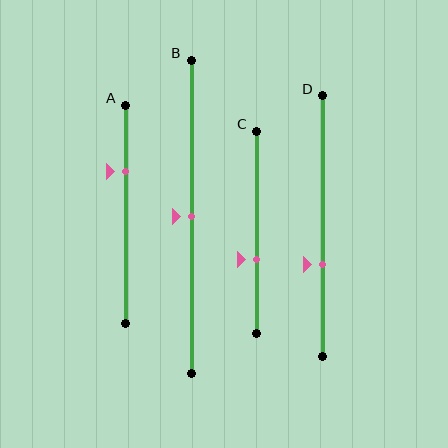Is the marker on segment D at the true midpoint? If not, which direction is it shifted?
No, the marker on segment D is shifted downward by about 15% of the segment length.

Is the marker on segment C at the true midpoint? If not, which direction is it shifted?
No, the marker on segment C is shifted downward by about 13% of the segment length.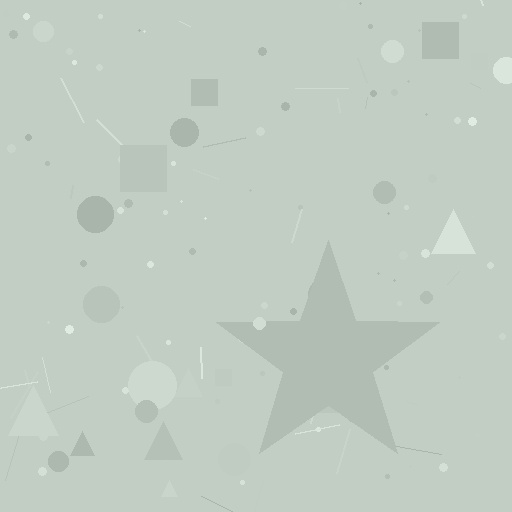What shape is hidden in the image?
A star is hidden in the image.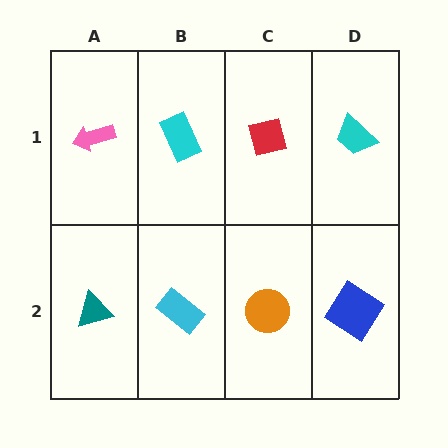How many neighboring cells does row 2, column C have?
3.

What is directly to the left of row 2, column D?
An orange circle.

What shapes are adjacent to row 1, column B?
A cyan rectangle (row 2, column B), a pink arrow (row 1, column A), a red square (row 1, column C).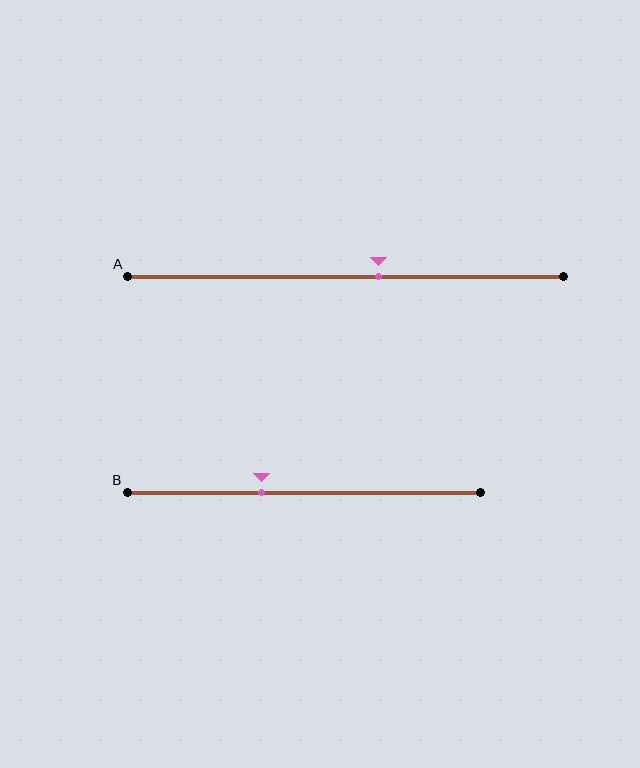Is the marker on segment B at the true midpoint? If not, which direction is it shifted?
No, the marker on segment B is shifted to the left by about 12% of the segment length.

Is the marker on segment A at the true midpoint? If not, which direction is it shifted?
No, the marker on segment A is shifted to the right by about 8% of the segment length.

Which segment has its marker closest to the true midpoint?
Segment A has its marker closest to the true midpoint.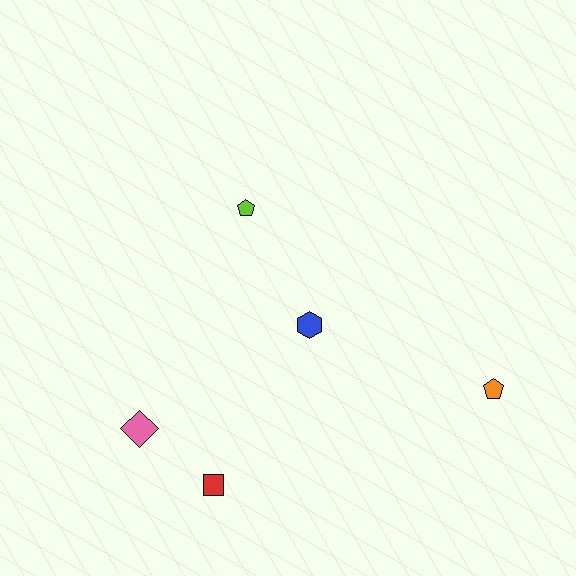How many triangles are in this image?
There are no triangles.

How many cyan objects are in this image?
There are no cyan objects.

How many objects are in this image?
There are 5 objects.